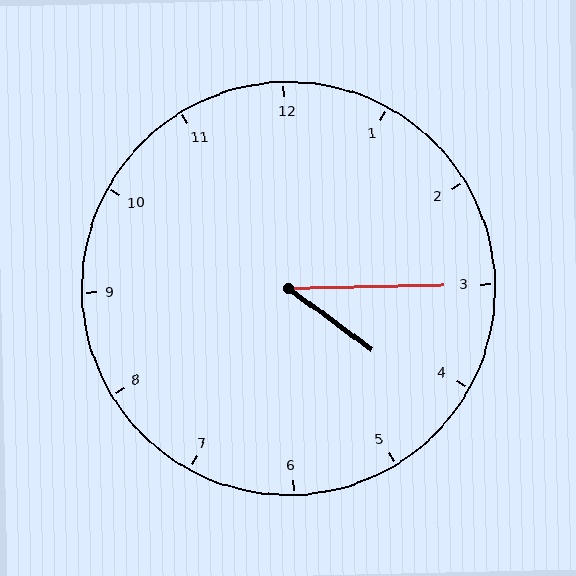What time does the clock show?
4:15.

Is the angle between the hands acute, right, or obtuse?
It is acute.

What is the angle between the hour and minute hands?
Approximately 38 degrees.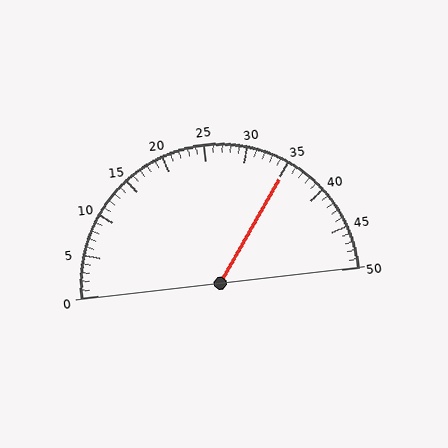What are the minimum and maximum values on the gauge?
The gauge ranges from 0 to 50.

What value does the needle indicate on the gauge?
The needle indicates approximately 35.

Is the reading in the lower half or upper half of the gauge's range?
The reading is in the upper half of the range (0 to 50).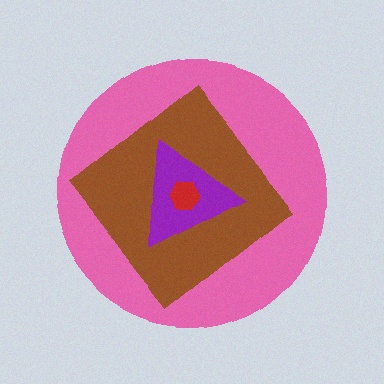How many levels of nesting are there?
4.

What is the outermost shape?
The pink circle.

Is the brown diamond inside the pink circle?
Yes.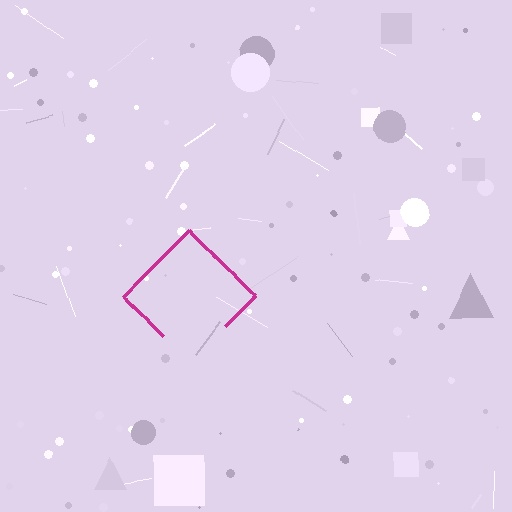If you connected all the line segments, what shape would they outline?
They would outline a diamond.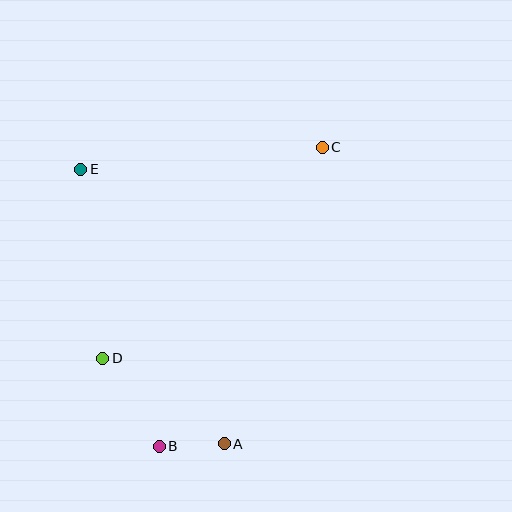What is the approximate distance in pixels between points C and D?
The distance between C and D is approximately 304 pixels.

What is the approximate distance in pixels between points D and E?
The distance between D and E is approximately 190 pixels.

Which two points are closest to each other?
Points A and B are closest to each other.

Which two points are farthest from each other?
Points B and C are farthest from each other.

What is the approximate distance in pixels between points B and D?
The distance between B and D is approximately 104 pixels.